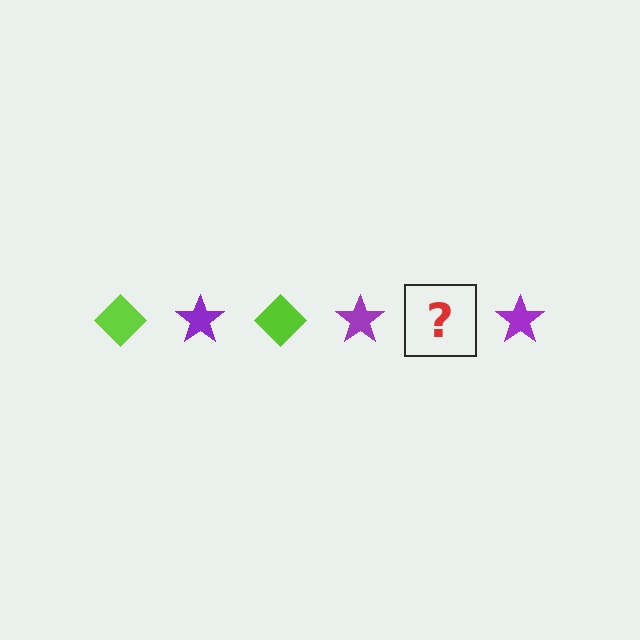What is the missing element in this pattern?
The missing element is a lime diamond.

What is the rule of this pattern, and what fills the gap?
The rule is that the pattern alternates between lime diamond and purple star. The gap should be filled with a lime diamond.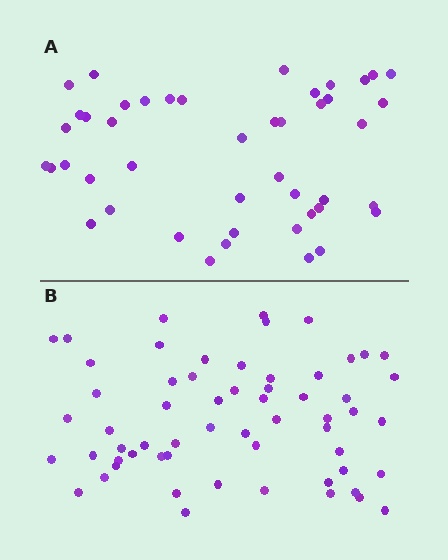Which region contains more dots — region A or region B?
Region B (the bottom region) has more dots.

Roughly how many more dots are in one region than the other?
Region B has approximately 15 more dots than region A.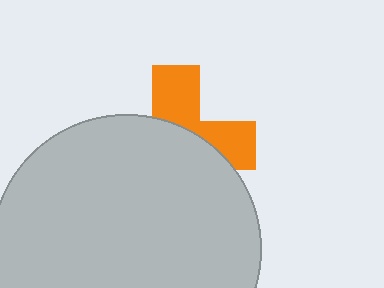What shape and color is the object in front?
The object in front is a light gray circle.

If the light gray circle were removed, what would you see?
You would see the complete orange cross.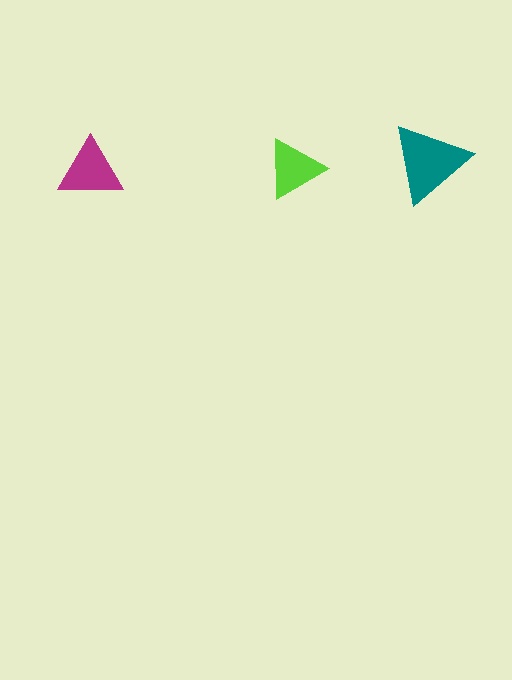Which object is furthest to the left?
The magenta triangle is leftmost.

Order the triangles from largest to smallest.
the teal one, the magenta one, the lime one.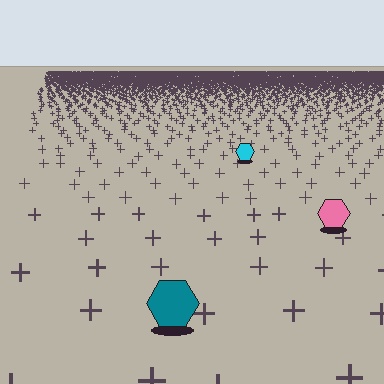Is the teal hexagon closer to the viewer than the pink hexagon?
Yes. The teal hexagon is closer — you can tell from the texture gradient: the ground texture is coarser near it.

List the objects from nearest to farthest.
From nearest to farthest: the teal hexagon, the pink hexagon, the cyan hexagon.